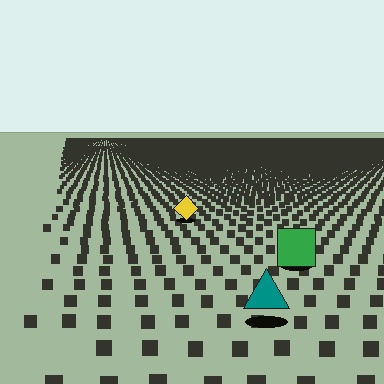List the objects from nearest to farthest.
From nearest to farthest: the teal triangle, the green square, the yellow diamond.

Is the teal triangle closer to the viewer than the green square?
Yes. The teal triangle is closer — you can tell from the texture gradient: the ground texture is coarser near it.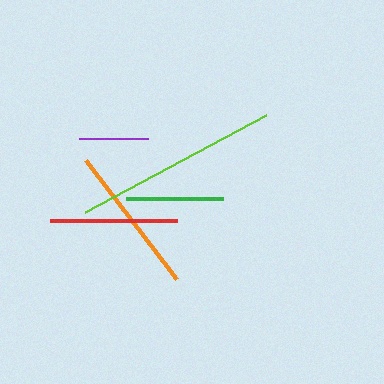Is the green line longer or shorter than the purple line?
The green line is longer than the purple line.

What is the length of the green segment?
The green segment is approximately 98 pixels long.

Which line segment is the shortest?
The purple line is the shortest at approximately 68 pixels.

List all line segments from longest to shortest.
From longest to shortest: lime, orange, red, green, purple.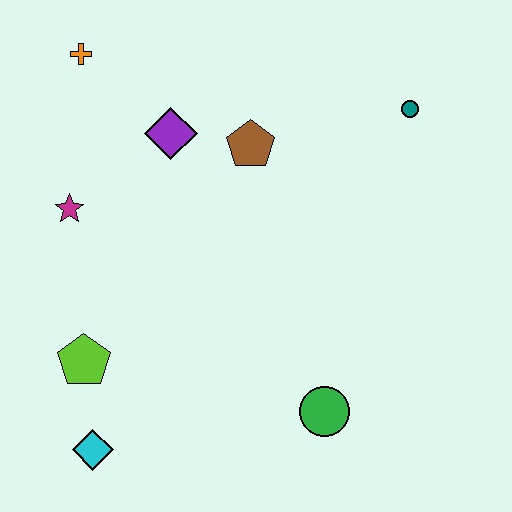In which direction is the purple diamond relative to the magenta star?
The purple diamond is to the right of the magenta star.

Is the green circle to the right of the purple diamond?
Yes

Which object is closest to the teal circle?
The brown pentagon is closest to the teal circle.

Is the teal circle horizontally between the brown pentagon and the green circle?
No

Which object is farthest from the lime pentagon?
The teal circle is farthest from the lime pentagon.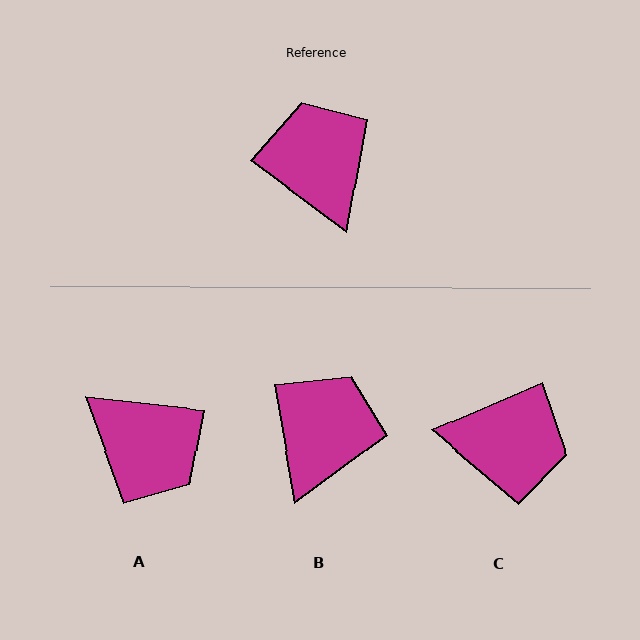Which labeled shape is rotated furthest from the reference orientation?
A, about 149 degrees away.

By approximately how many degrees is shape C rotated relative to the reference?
Approximately 120 degrees clockwise.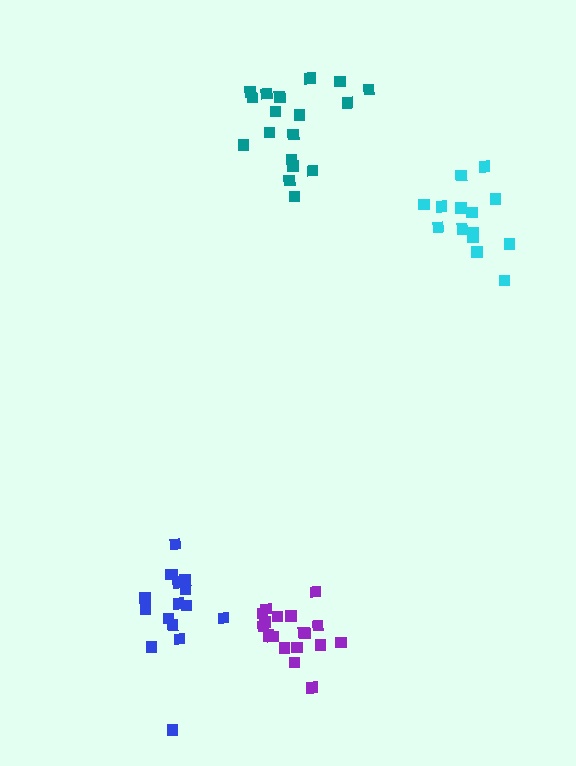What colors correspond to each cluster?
The clusters are colored: blue, teal, purple, cyan.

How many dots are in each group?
Group 1: 16 dots, Group 2: 18 dots, Group 3: 18 dots, Group 4: 14 dots (66 total).